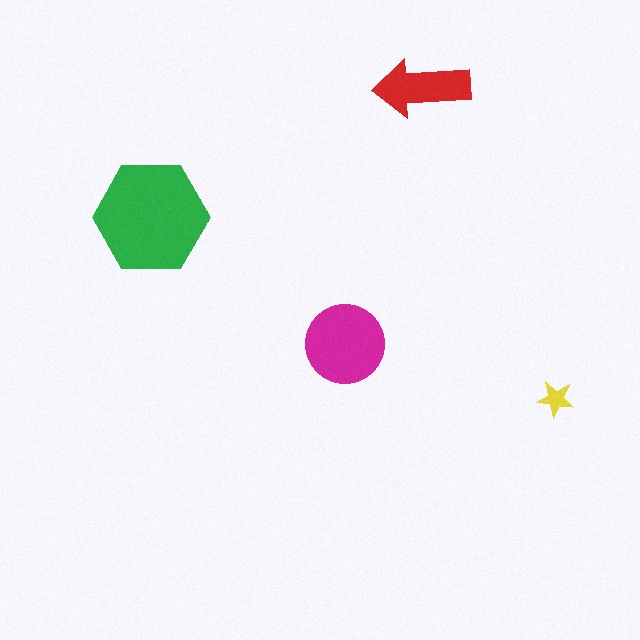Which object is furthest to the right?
The yellow star is rightmost.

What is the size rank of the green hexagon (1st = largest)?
1st.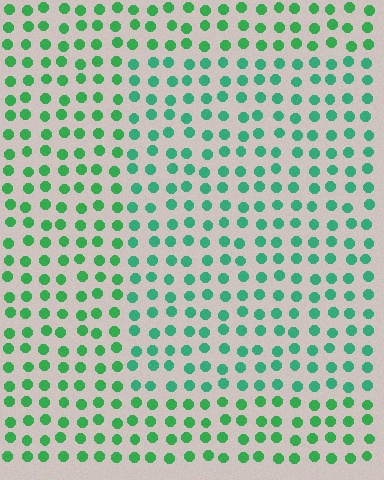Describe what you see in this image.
The image is filled with small green elements in a uniform arrangement. A rectangle-shaped region is visible where the elements are tinted to a slightly different hue, forming a subtle color boundary.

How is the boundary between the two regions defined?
The boundary is defined purely by a slight shift in hue (about 23 degrees). Spacing, size, and orientation are identical on both sides.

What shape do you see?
I see a rectangle.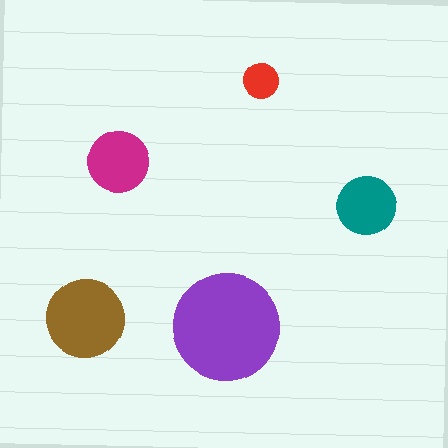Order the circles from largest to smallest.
the purple one, the brown one, the magenta one, the teal one, the red one.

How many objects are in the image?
There are 5 objects in the image.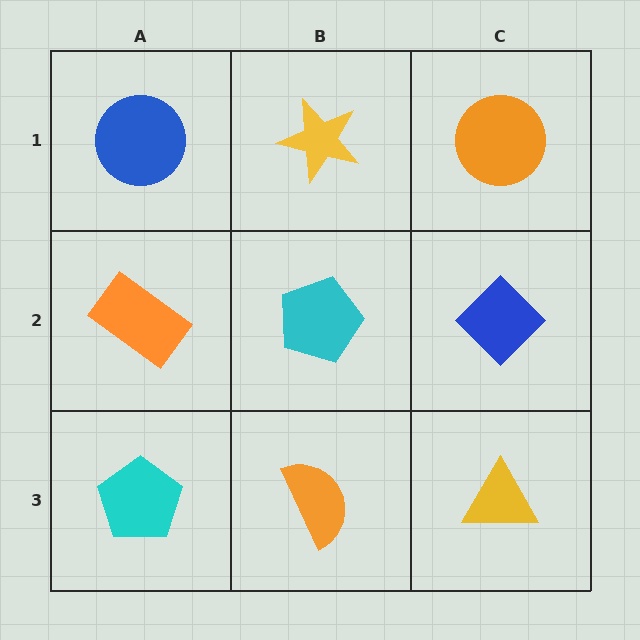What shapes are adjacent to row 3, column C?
A blue diamond (row 2, column C), an orange semicircle (row 3, column B).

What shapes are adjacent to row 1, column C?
A blue diamond (row 2, column C), a yellow star (row 1, column B).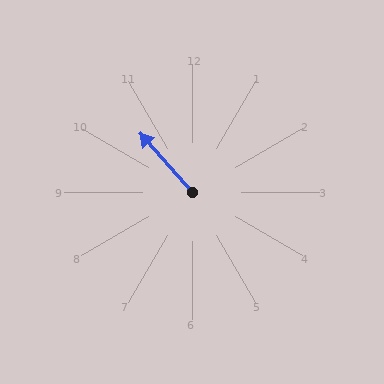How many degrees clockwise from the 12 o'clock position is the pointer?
Approximately 319 degrees.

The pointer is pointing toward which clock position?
Roughly 11 o'clock.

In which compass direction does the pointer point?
Northwest.